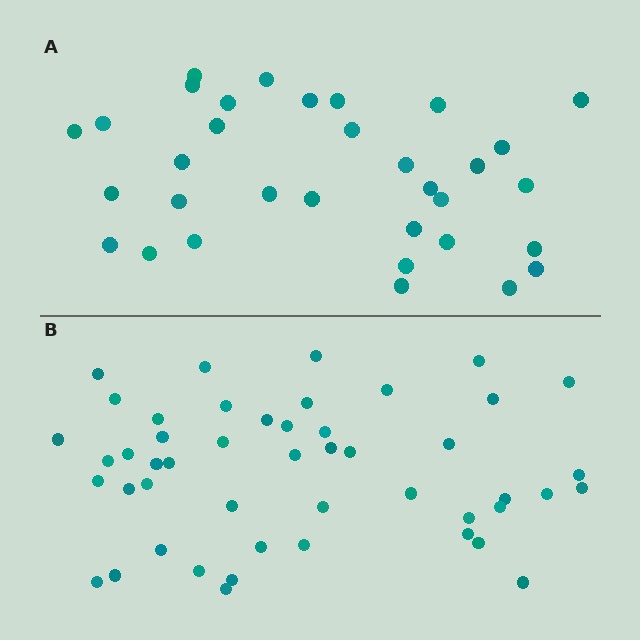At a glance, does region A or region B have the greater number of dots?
Region B (the bottom region) has more dots.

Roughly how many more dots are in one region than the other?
Region B has approximately 15 more dots than region A.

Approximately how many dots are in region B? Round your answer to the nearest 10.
About 50 dots. (The exact count is 48, which rounds to 50.)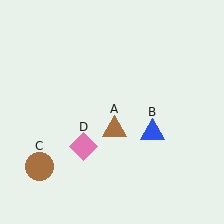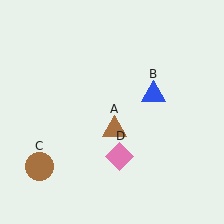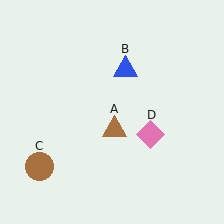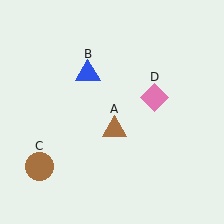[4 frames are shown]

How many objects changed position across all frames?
2 objects changed position: blue triangle (object B), pink diamond (object D).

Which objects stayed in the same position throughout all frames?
Brown triangle (object A) and brown circle (object C) remained stationary.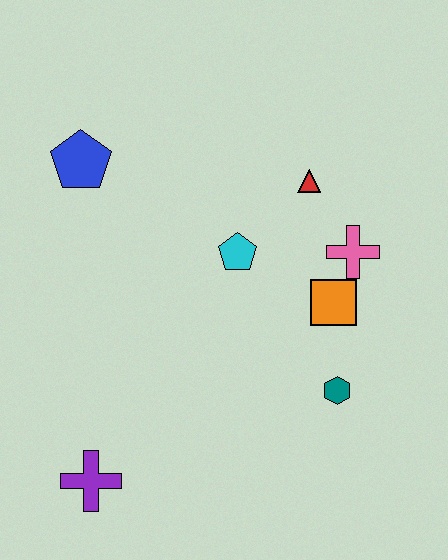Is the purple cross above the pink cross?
No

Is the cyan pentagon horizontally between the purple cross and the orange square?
Yes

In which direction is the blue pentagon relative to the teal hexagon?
The blue pentagon is to the left of the teal hexagon.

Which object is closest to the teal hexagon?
The orange square is closest to the teal hexagon.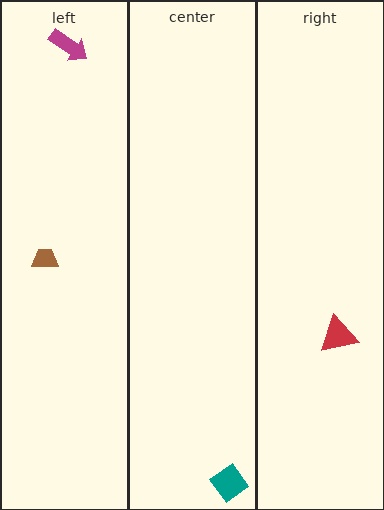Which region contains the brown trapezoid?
The left region.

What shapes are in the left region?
The magenta arrow, the brown trapezoid.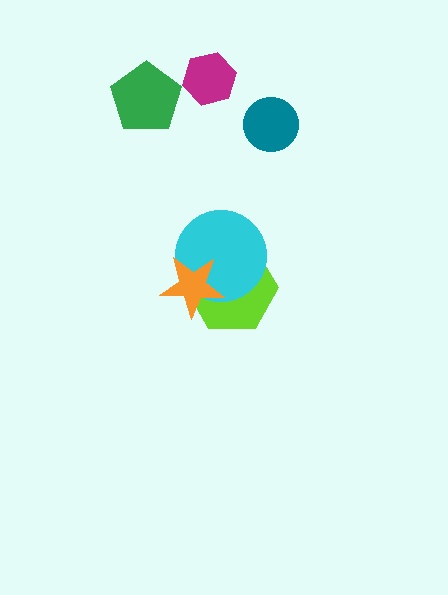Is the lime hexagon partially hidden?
Yes, it is partially covered by another shape.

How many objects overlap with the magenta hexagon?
0 objects overlap with the magenta hexagon.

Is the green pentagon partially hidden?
No, no other shape covers it.